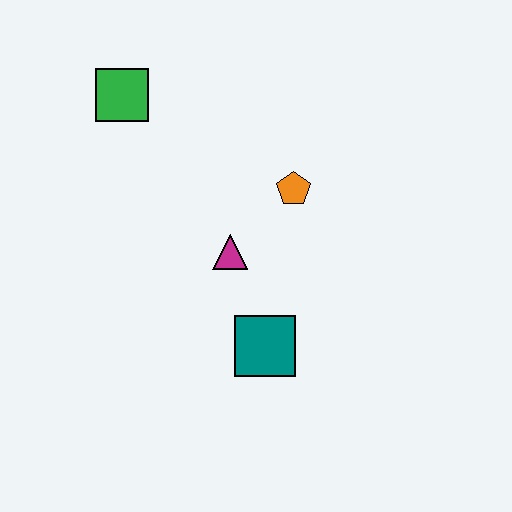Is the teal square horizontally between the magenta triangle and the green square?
No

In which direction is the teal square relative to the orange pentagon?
The teal square is below the orange pentagon.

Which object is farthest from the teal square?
The green square is farthest from the teal square.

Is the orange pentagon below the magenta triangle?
No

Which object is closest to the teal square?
The magenta triangle is closest to the teal square.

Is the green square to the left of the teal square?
Yes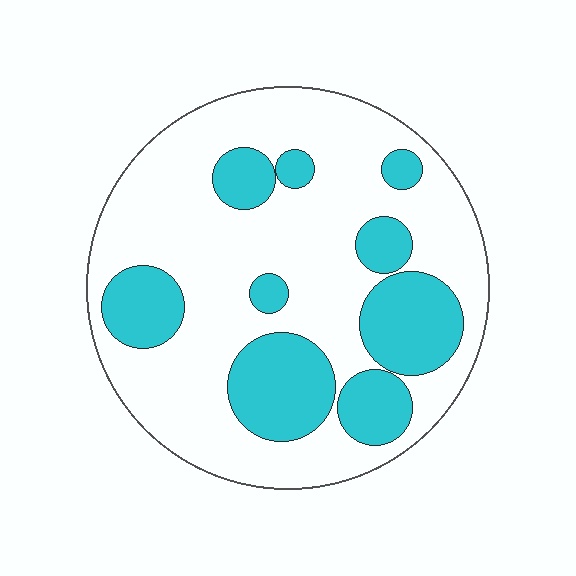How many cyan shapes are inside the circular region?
9.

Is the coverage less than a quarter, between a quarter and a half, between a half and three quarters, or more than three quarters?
Between a quarter and a half.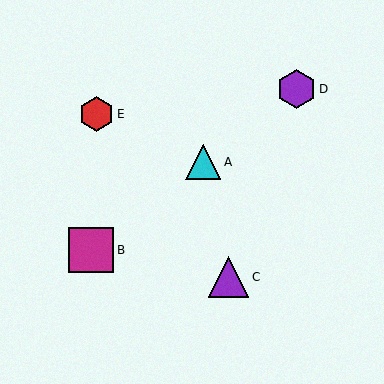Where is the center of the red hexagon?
The center of the red hexagon is at (96, 114).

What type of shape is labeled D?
Shape D is a purple hexagon.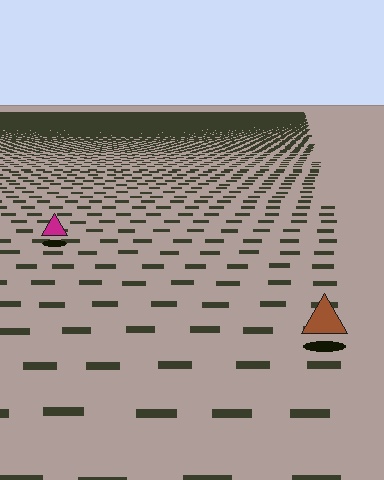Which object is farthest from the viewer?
The magenta triangle is farthest from the viewer. It appears smaller and the ground texture around it is denser.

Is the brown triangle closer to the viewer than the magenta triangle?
Yes. The brown triangle is closer — you can tell from the texture gradient: the ground texture is coarser near it.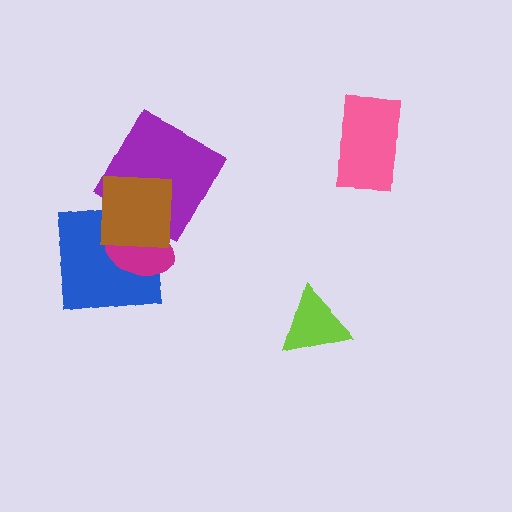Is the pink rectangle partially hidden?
No, no other shape covers it.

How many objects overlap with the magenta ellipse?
2 objects overlap with the magenta ellipse.